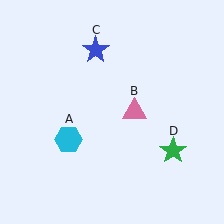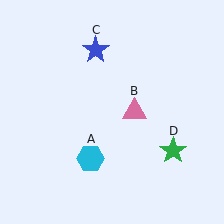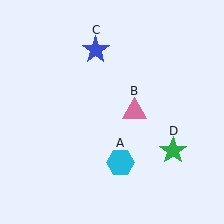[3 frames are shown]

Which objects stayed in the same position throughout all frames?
Pink triangle (object B) and blue star (object C) and green star (object D) remained stationary.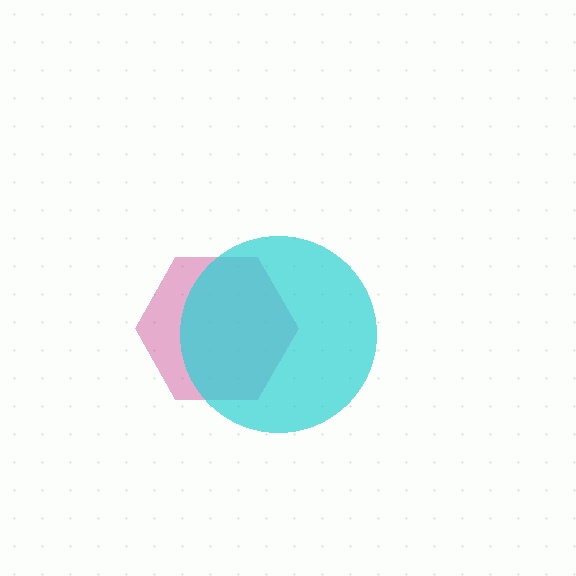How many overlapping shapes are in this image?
There are 2 overlapping shapes in the image.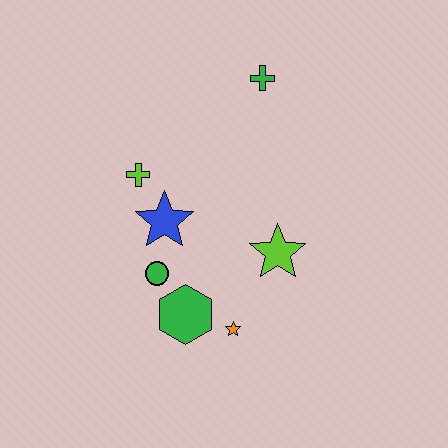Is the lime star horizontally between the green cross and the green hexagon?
No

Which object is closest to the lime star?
The orange star is closest to the lime star.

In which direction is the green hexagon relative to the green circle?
The green hexagon is below the green circle.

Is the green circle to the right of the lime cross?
Yes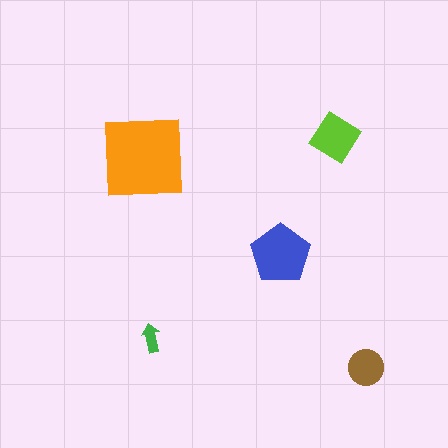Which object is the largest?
The orange square.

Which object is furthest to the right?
The brown circle is rightmost.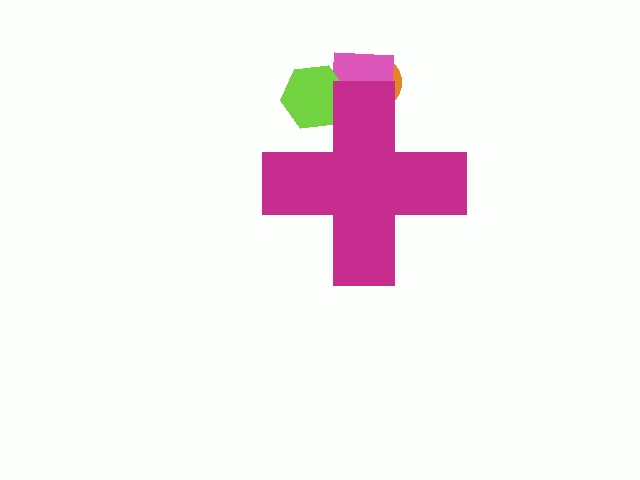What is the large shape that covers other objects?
A magenta cross.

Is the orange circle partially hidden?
Yes, the orange circle is partially hidden behind the magenta cross.